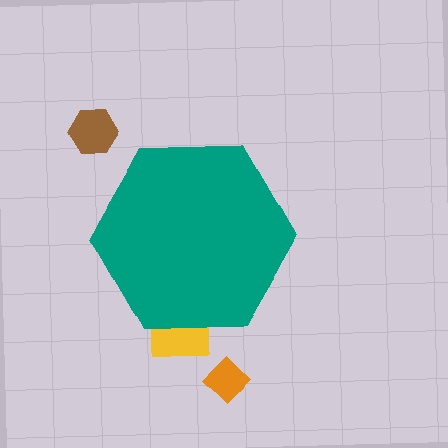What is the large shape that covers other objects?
A teal hexagon.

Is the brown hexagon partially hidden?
No, the brown hexagon is fully visible.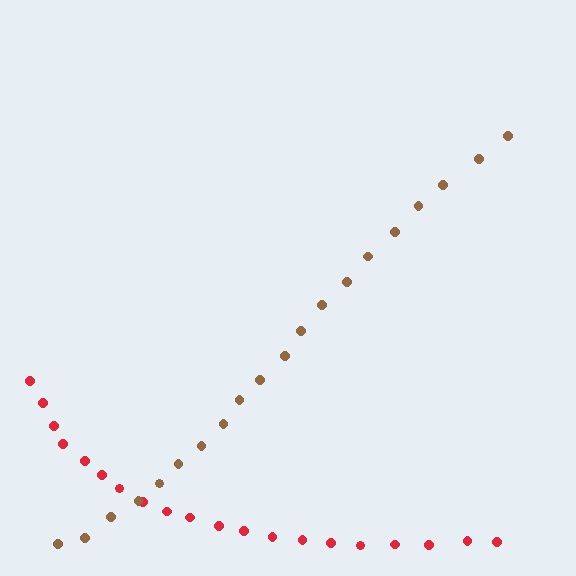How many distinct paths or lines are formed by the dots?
There are 2 distinct paths.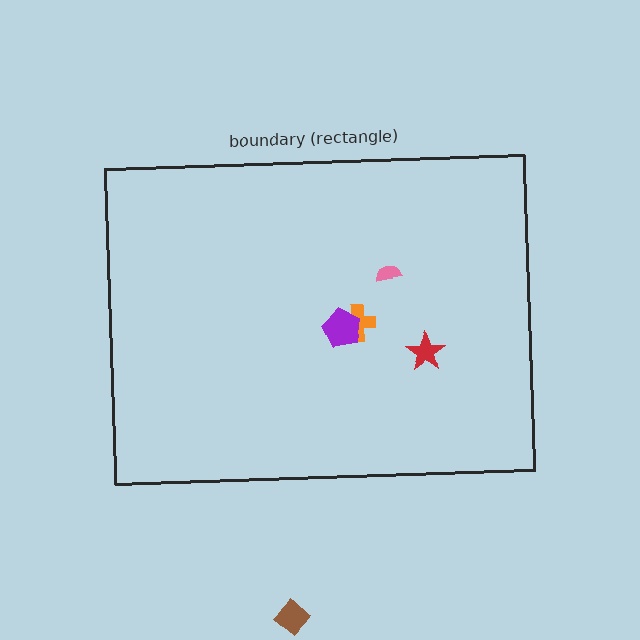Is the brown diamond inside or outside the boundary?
Outside.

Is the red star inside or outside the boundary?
Inside.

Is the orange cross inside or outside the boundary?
Inside.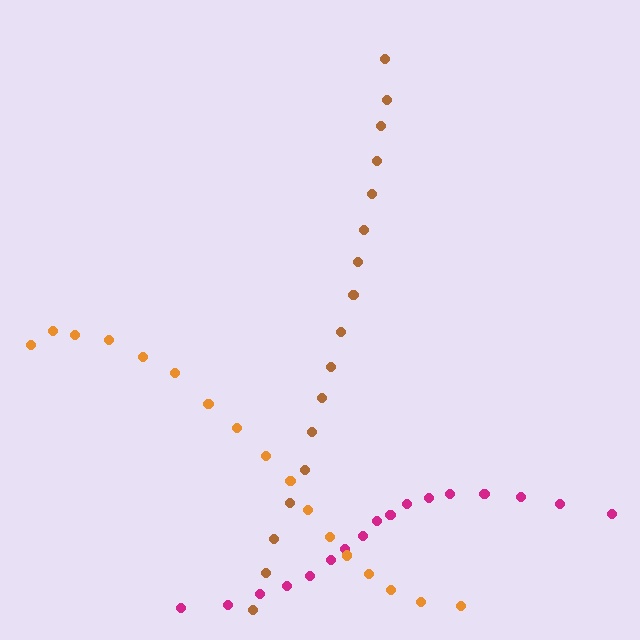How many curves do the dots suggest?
There are 3 distinct paths.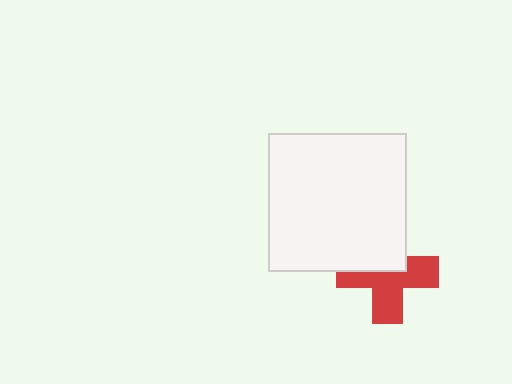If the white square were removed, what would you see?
You would see the complete red cross.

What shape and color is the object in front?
The object in front is a white square.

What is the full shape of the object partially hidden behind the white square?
The partially hidden object is a red cross.